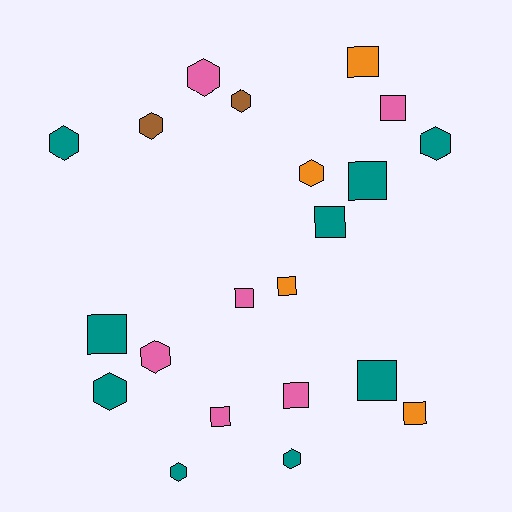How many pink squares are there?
There are 4 pink squares.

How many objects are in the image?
There are 21 objects.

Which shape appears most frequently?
Square, with 11 objects.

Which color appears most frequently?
Teal, with 9 objects.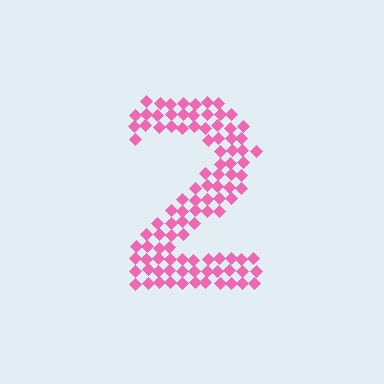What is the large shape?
The large shape is the digit 2.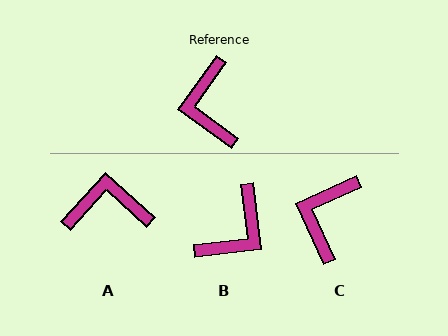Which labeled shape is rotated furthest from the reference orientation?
B, about 133 degrees away.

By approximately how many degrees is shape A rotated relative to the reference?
Approximately 97 degrees clockwise.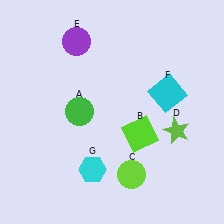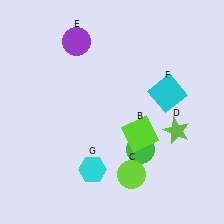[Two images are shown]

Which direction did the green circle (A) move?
The green circle (A) moved right.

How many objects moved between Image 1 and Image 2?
1 object moved between the two images.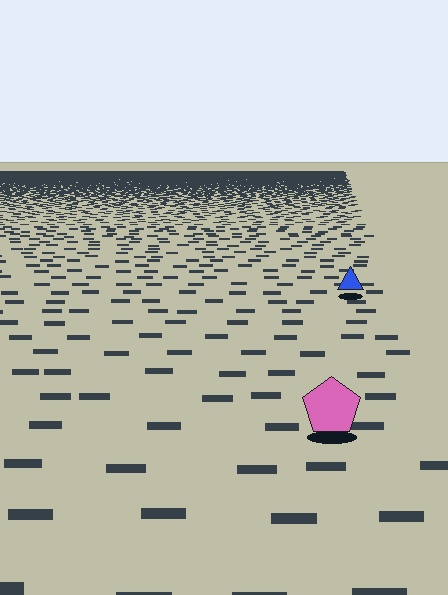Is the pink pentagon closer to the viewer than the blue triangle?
Yes. The pink pentagon is closer — you can tell from the texture gradient: the ground texture is coarser near it.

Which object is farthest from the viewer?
The blue triangle is farthest from the viewer. It appears smaller and the ground texture around it is denser.